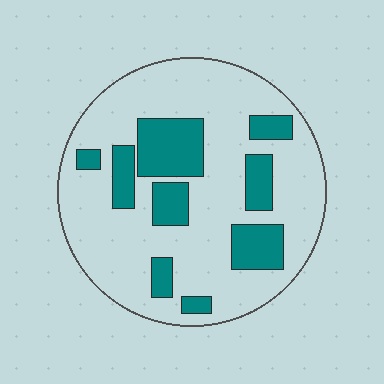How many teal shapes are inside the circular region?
9.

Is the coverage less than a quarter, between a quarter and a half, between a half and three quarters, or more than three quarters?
Less than a quarter.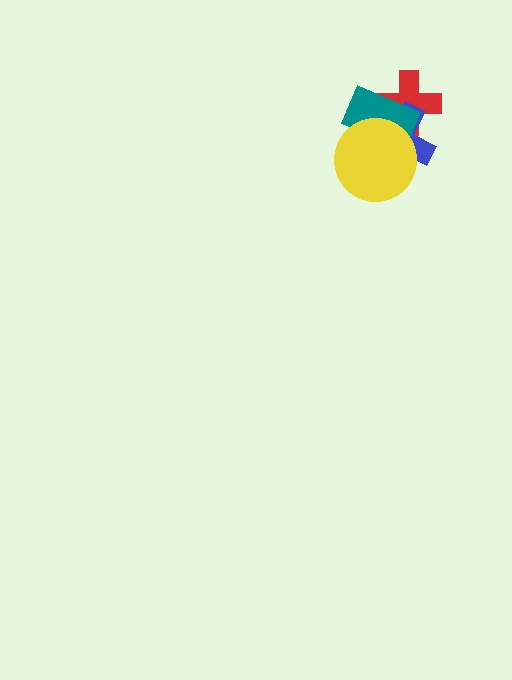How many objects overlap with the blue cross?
3 objects overlap with the blue cross.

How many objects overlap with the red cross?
3 objects overlap with the red cross.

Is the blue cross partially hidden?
Yes, it is partially covered by another shape.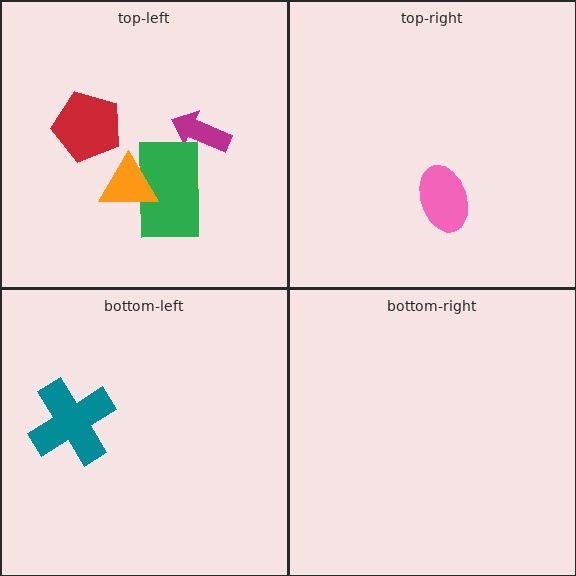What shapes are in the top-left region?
The red pentagon, the magenta arrow, the green rectangle, the orange triangle.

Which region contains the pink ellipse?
The top-right region.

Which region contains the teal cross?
The bottom-left region.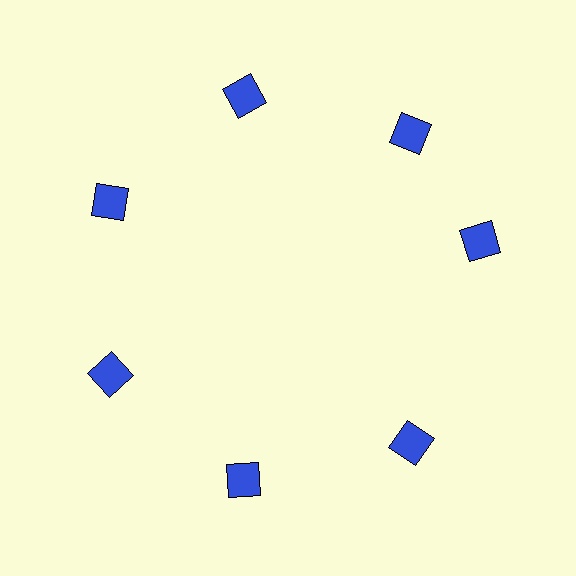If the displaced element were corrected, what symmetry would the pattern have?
It would have 7-fold rotational symmetry — the pattern would map onto itself every 51 degrees.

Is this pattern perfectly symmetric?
No. The 7 blue squares are arranged in a ring, but one element near the 3 o'clock position is rotated out of alignment along the ring, breaking the 7-fold rotational symmetry.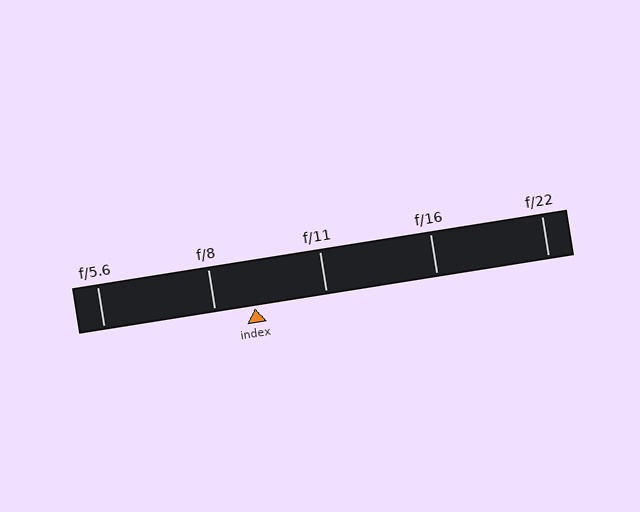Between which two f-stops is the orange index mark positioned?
The index mark is between f/8 and f/11.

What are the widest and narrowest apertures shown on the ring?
The widest aperture shown is f/5.6 and the narrowest is f/22.